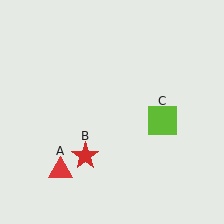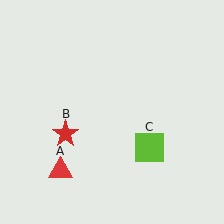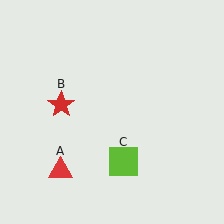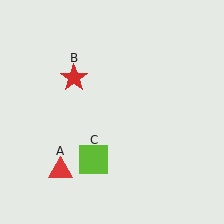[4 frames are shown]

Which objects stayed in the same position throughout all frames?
Red triangle (object A) remained stationary.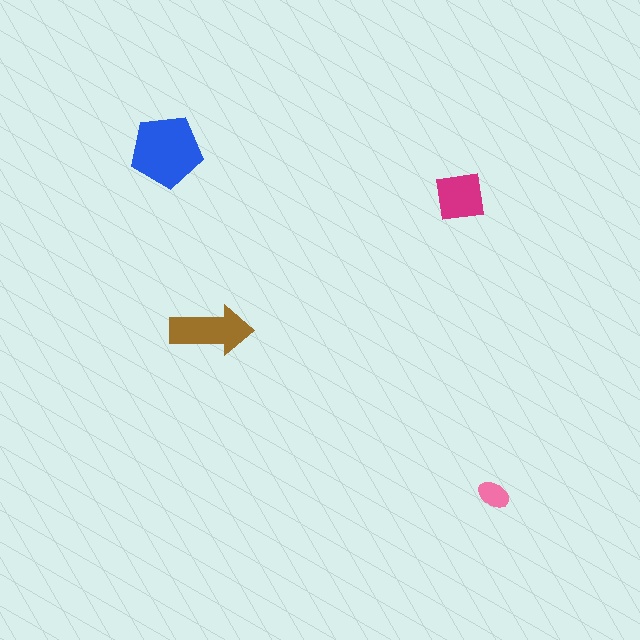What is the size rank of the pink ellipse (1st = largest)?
4th.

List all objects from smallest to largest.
The pink ellipse, the magenta square, the brown arrow, the blue pentagon.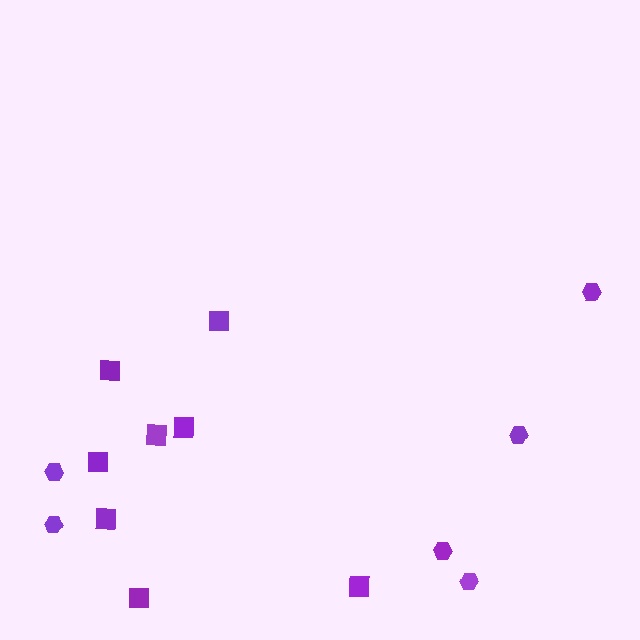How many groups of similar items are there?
There are 2 groups: one group of squares (8) and one group of hexagons (6).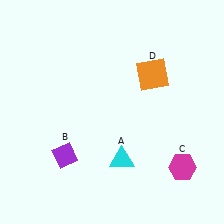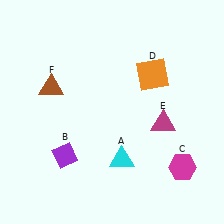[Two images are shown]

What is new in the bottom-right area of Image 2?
A magenta triangle (E) was added in the bottom-right area of Image 2.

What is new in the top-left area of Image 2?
A brown triangle (F) was added in the top-left area of Image 2.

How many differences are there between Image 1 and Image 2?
There are 2 differences between the two images.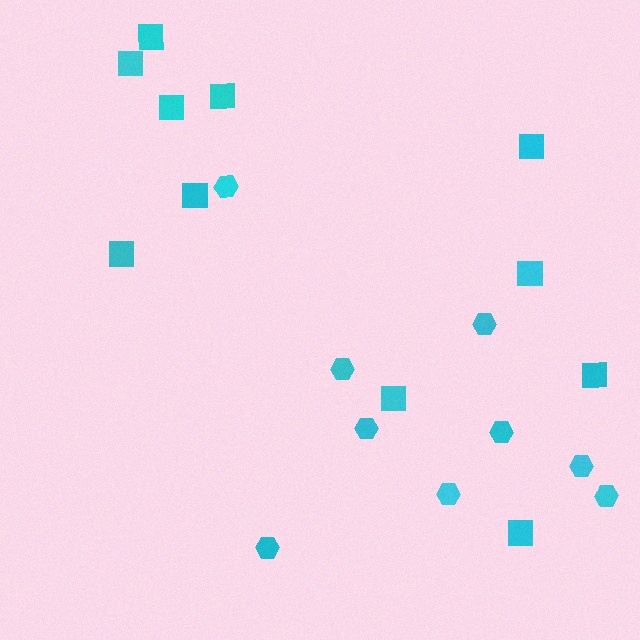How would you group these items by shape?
There are 2 groups: one group of hexagons (9) and one group of squares (11).